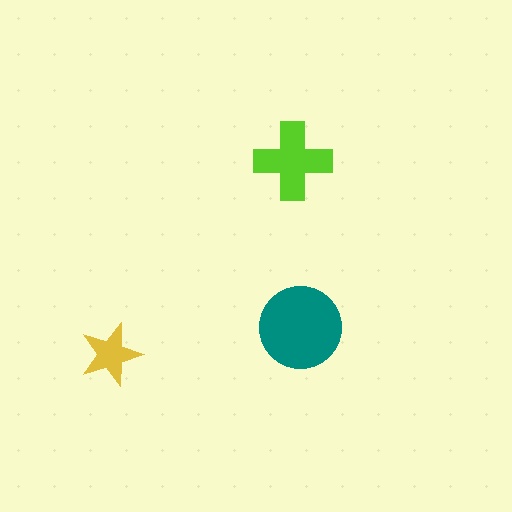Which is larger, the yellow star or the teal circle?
The teal circle.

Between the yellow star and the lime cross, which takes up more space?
The lime cross.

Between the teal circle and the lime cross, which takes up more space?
The teal circle.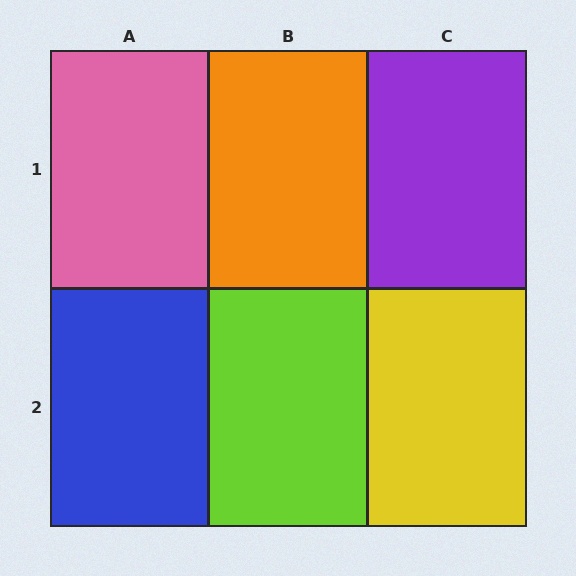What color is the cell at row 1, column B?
Orange.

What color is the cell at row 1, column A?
Pink.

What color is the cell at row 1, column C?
Purple.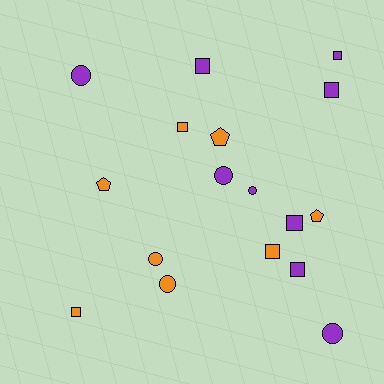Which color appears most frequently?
Purple, with 9 objects.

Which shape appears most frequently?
Square, with 8 objects.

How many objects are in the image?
There are 17 objects.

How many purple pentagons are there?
There are no purple pentagons.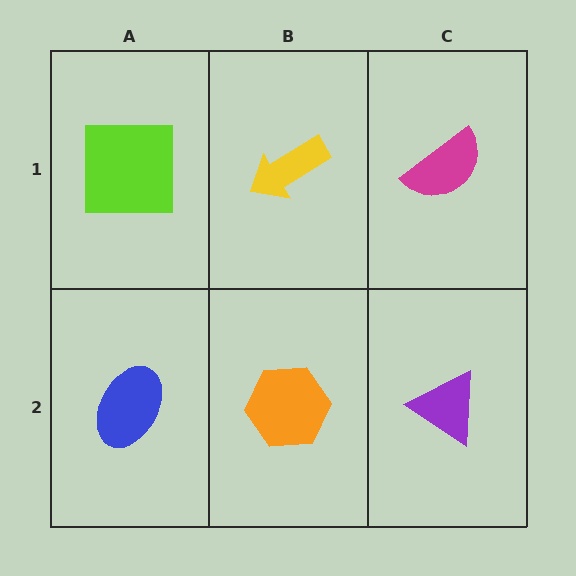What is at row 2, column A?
A blue ellipse.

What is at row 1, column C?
A magenta semicircle.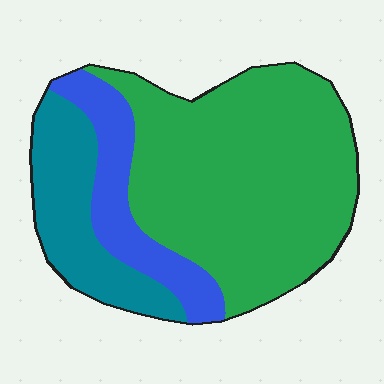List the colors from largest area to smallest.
From largest to smallest: green, teal, blue.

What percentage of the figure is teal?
Teal covers about 20% of the figure.